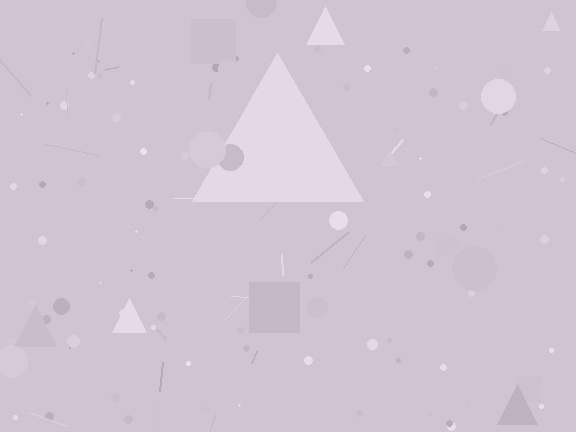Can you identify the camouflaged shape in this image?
The camouflaged shape is a triangle.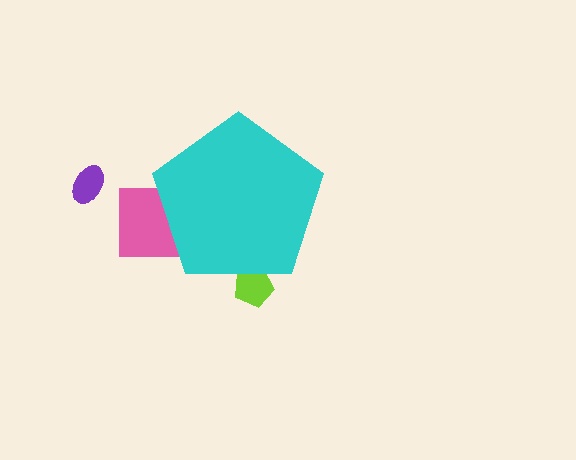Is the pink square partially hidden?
Yes, the pink square is partially hidden behind the cyan pentagon.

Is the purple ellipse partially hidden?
No, the purple ellipse is fully visible.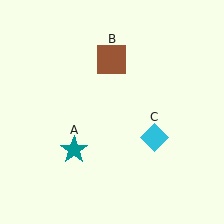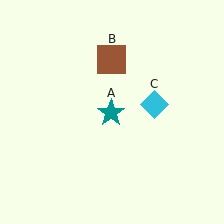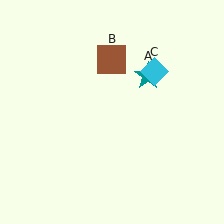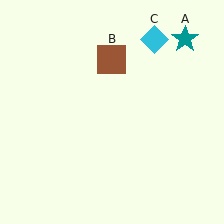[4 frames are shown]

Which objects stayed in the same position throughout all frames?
Brown square (object B) remained stationary.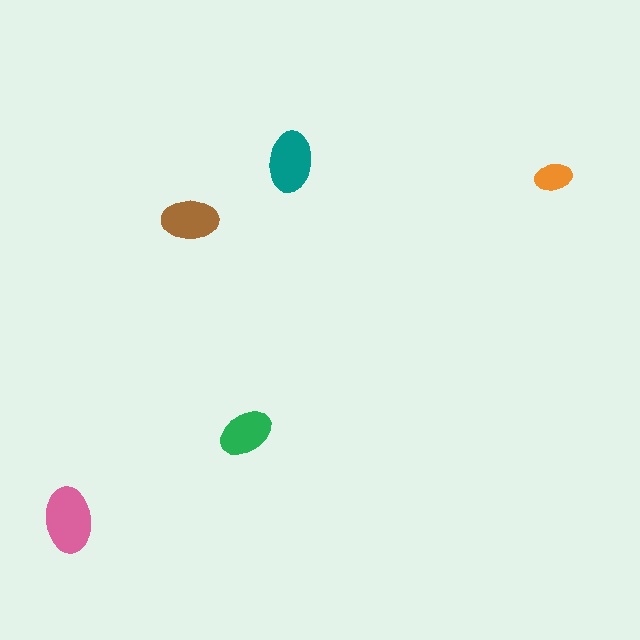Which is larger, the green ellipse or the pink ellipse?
The pink one.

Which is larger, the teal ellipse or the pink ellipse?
The pink one.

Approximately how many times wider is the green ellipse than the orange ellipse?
About 1.5 times wider.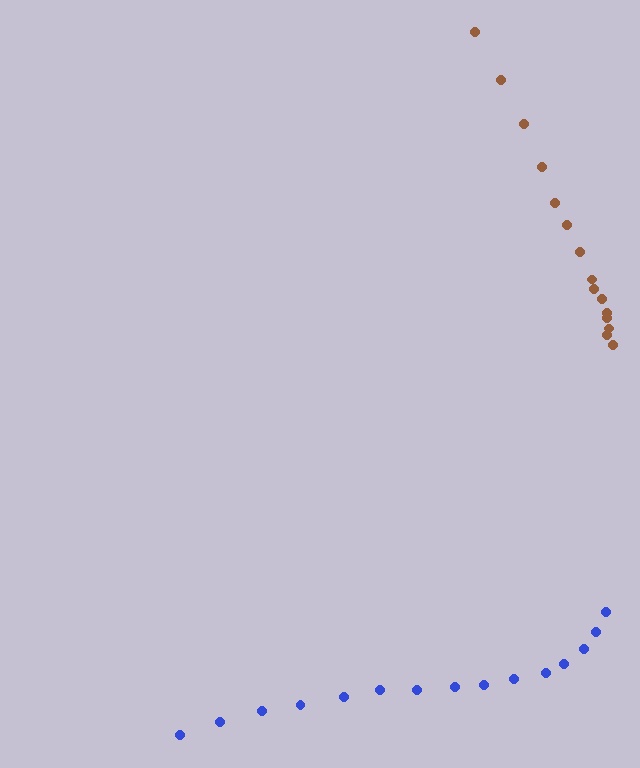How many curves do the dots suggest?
There are 2 distinct paths.